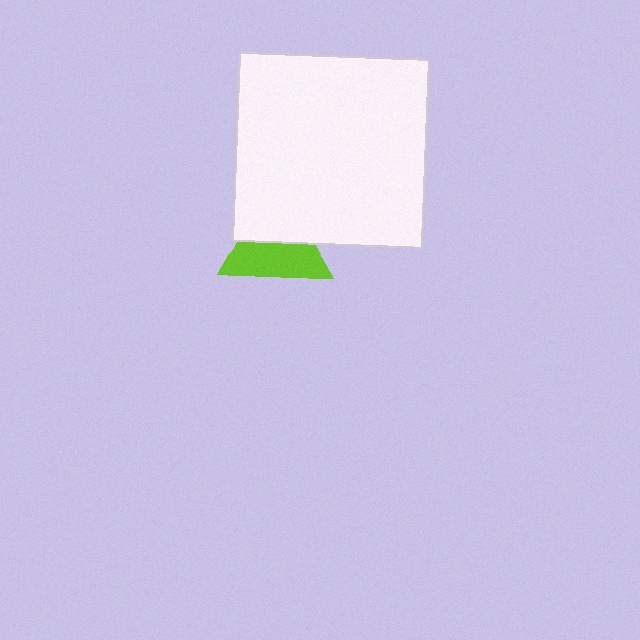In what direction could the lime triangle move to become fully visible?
The lime triangle could move down. That would shift it out from behind the white square entirely.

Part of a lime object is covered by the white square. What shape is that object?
It is a triangle.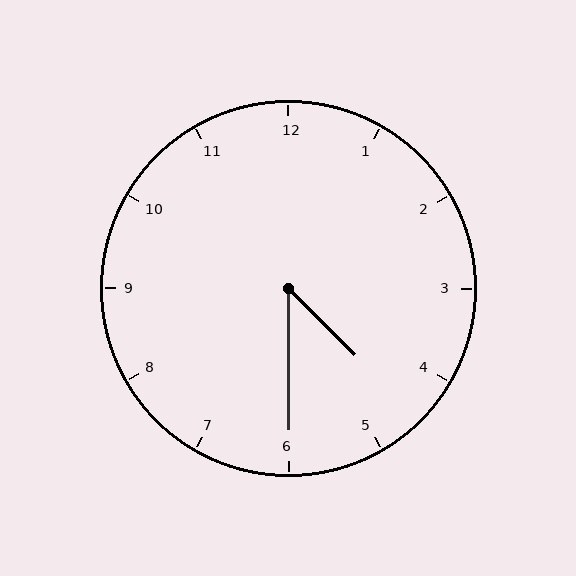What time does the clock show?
4:30.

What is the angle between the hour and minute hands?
Approximately 45 degrees.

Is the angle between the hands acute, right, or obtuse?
It is acute.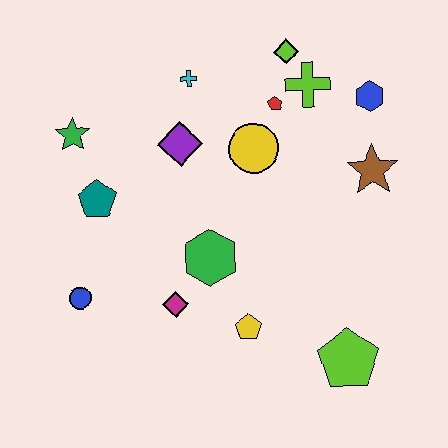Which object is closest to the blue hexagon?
The lime cross is closest to the blue hexagon.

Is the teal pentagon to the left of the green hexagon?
Yes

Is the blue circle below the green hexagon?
Yes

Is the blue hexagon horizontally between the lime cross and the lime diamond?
No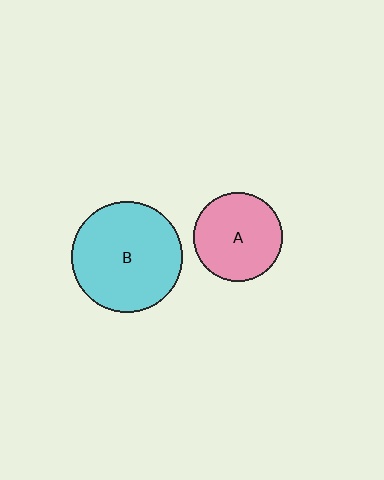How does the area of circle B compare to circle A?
Approximately 1.5 times.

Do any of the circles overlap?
No, none of the circles overlap.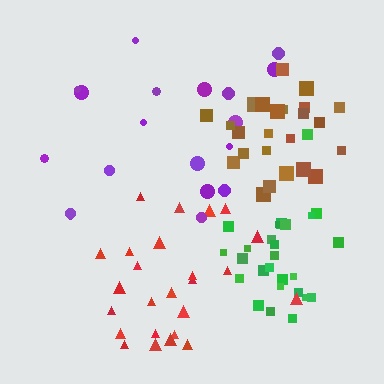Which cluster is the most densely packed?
Green.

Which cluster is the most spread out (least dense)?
Purple.